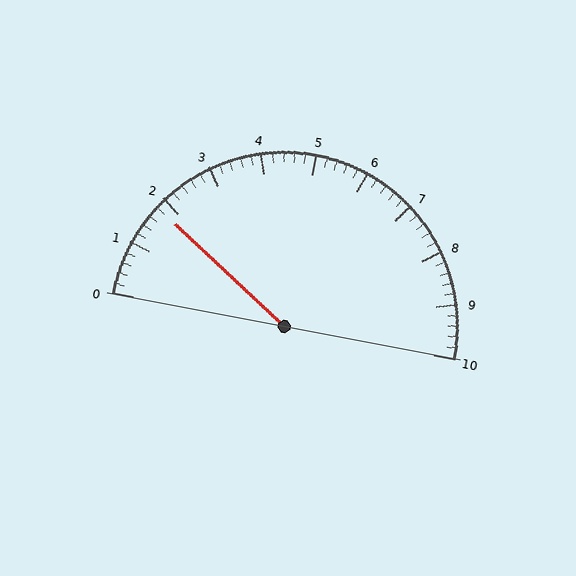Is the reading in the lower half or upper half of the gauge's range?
The reading is in the lower half of the range (0 to 10).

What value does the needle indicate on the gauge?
The needle indicates approximately 1.8.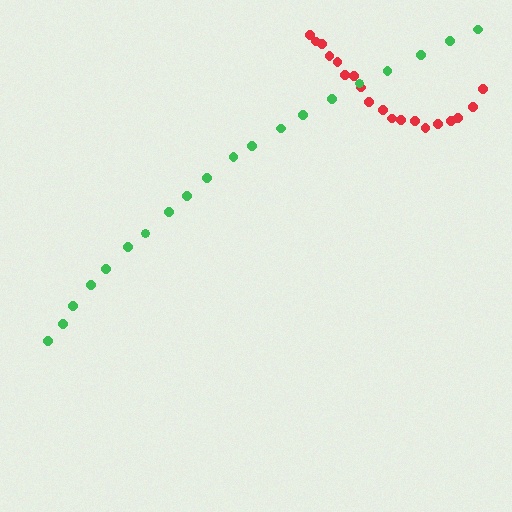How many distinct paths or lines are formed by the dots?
There are 2 distinct paths.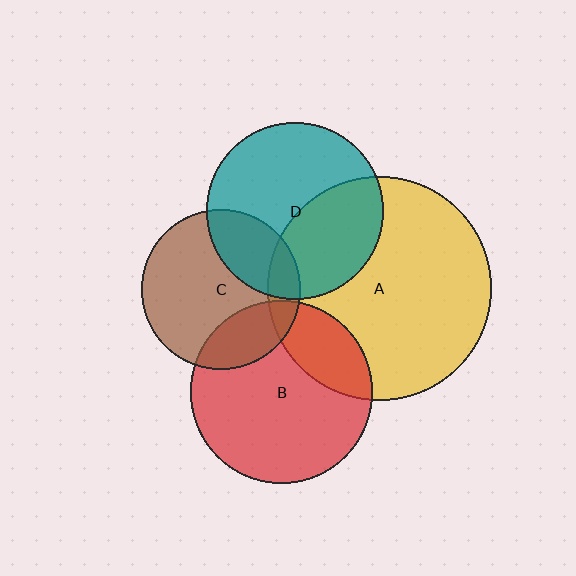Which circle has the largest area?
Circle A (yellow).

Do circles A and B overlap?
Yes.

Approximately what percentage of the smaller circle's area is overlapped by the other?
Approximately 25%.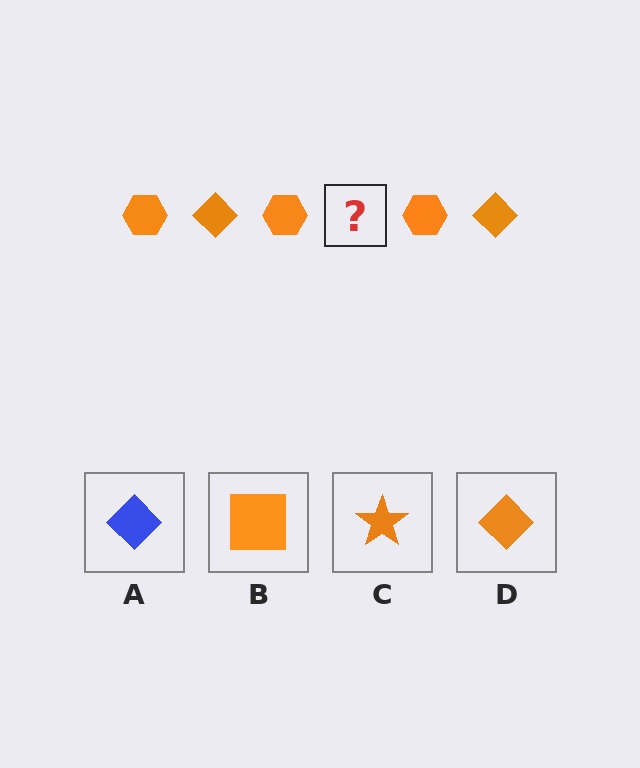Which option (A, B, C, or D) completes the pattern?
D.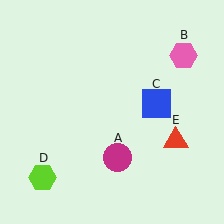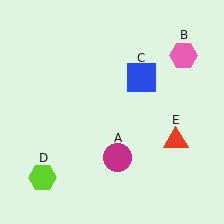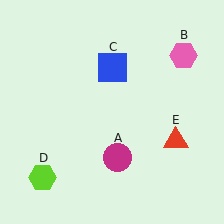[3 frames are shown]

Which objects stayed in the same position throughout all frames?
Magenta circle (object A) and pink hexagon (object B) and lime hexagon (object D) and red triangle (object E) remained stationary.